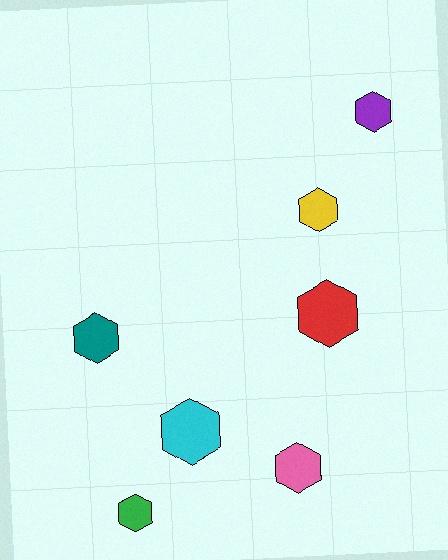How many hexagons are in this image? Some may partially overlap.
There are 7 hexagons.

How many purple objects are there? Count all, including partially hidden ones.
There is 1 purple object.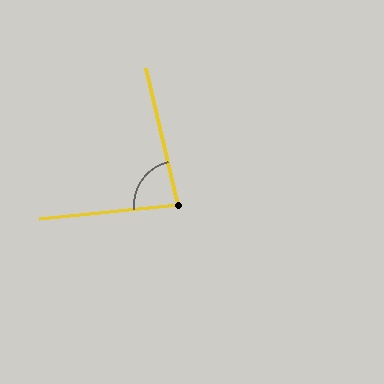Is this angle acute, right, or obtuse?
It is acute.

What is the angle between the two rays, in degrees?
Approximately 82 degrees.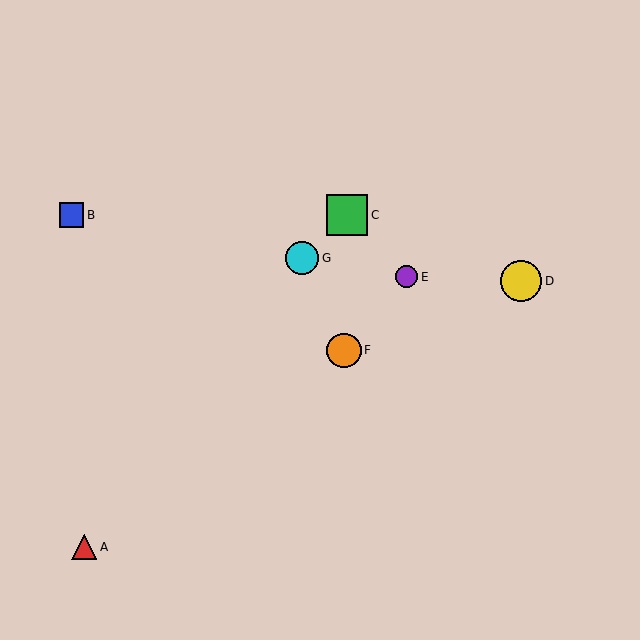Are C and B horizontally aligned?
Yes, both are at y≈215.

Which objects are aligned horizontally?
Objects B, C are aligned horizontally.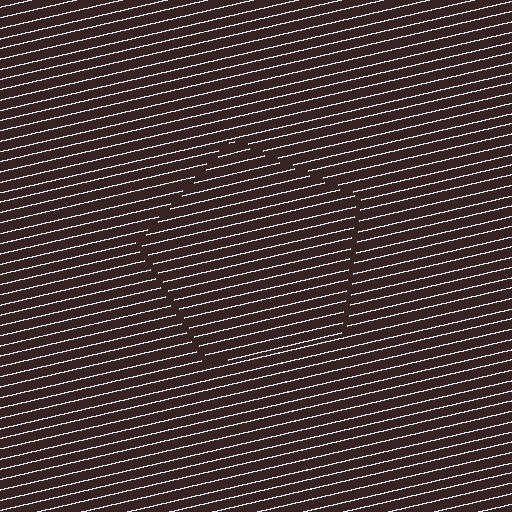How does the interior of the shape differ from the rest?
The interior of the shape contains the same grating, shifted by half a period — the contour is defined by the phase discontinuity where line-ends from the inner and outer gratings abut.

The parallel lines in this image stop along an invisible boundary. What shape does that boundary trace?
An illusory pentagon. The interior of the shape contains the same grating, shifted by half a period — the contour is defined by the phase discontinuity where line-ends from the inner and outer gratings abut.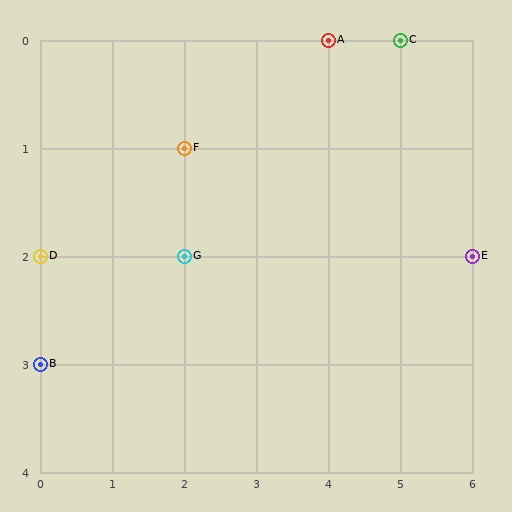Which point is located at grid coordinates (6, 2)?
Point E is at (6, 2).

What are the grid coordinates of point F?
Point F is at grid coordinates (2, 1).